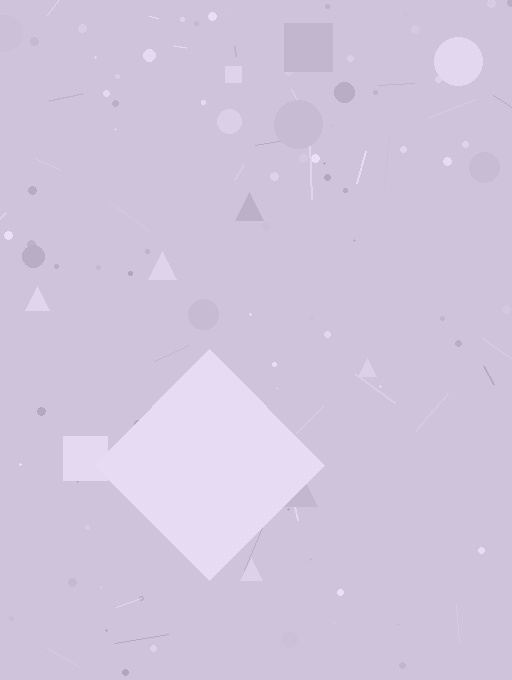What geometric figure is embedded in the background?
A diamond is embedded in the background.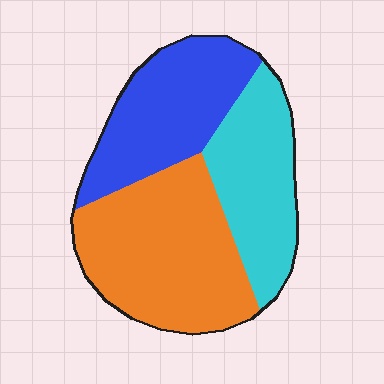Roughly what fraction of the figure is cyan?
Cyan covers about 30% of the figure.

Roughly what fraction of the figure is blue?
Blue covers about 30% of the figure.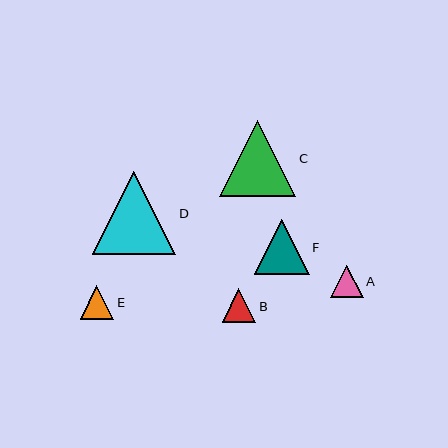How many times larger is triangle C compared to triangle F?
Triangle C is approximately 1.4 times the size of triangle F.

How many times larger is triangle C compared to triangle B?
Triangle C is approximately 2.2 times the size of triangle B.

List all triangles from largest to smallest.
From largest to smallest: D, C, F, B, E, A.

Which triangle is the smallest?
Triangle A is the smallest with a size of approximately 32 pixels.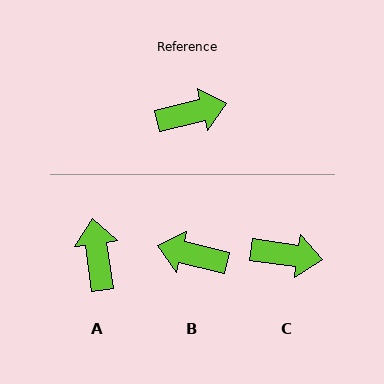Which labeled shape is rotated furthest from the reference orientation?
B, about 152 degrees away.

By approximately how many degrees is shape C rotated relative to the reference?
Approximately 22 degrees clockwise.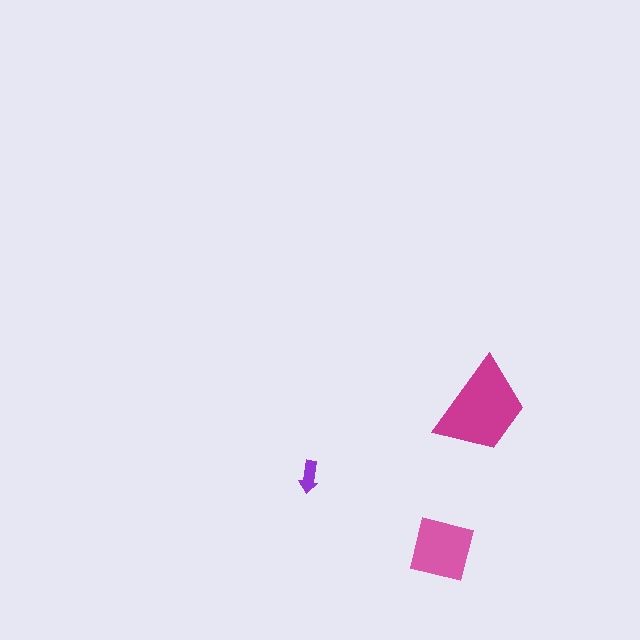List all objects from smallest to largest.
The purple arrow, the pink square, the magenta trapezoid.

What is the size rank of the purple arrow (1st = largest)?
3rd.